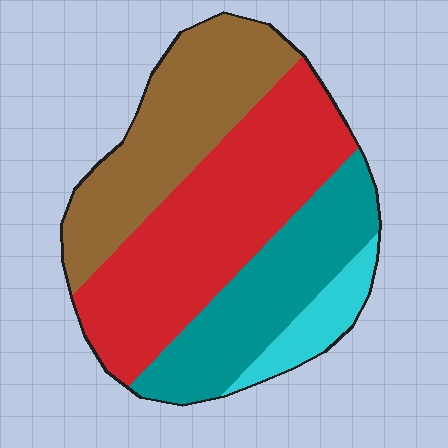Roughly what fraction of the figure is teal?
Teal takes up between a sixth and a third of the figure.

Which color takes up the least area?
Cyan, at roughly 10%.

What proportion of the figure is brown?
Brown covers 28% of the figure.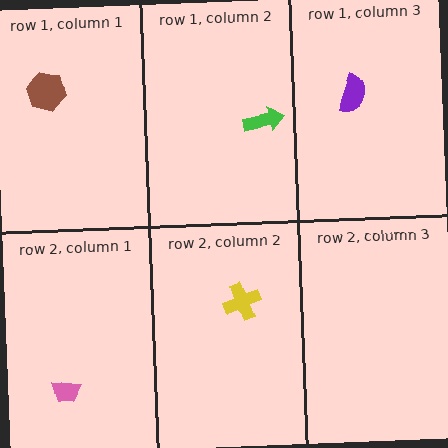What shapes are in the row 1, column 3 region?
The purple semicircle.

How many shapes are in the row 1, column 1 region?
1.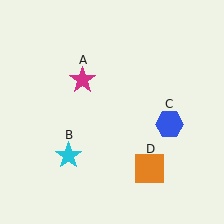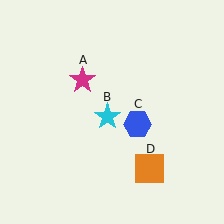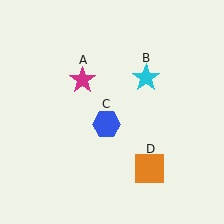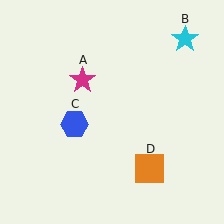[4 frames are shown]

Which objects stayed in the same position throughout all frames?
Magenta star (object A) and orange square (object D) remained stationary.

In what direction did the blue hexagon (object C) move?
The blue hexagon (object C) moved left.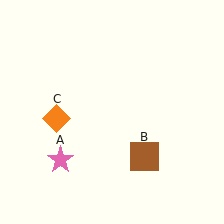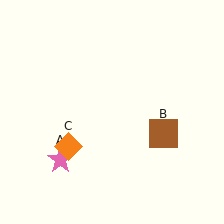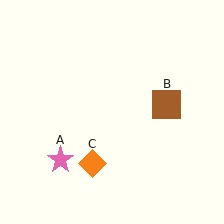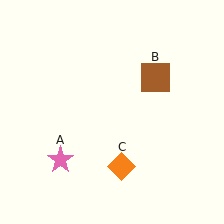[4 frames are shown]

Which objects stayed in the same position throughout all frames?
Pink star (object A) remained stationary.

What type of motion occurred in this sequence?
The brown square (object B), orange diamond (object C) rotated counterclockwise around the center of the scene.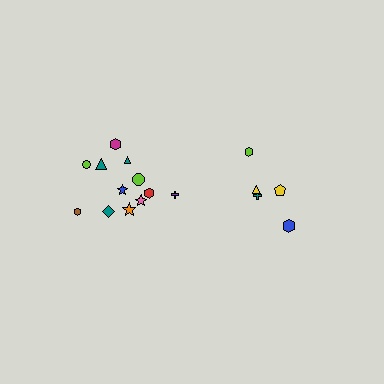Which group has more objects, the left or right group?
The left group.